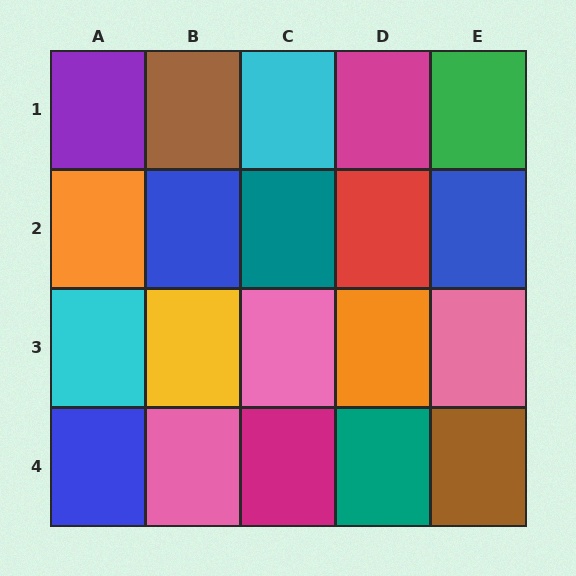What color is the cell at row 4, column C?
Magenta.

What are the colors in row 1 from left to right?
Purple, brown, cyan, magenta, green.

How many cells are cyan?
2 cells are cyan.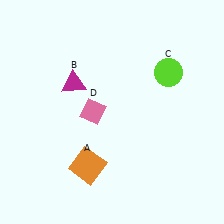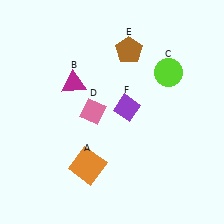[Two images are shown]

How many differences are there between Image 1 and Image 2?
There are 2 differences between the two images.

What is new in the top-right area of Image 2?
A purple diamond (F) was added in the top-right area of Image 2.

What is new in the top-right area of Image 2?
A brown pentagon (E) was added in the top-right area of Image 2.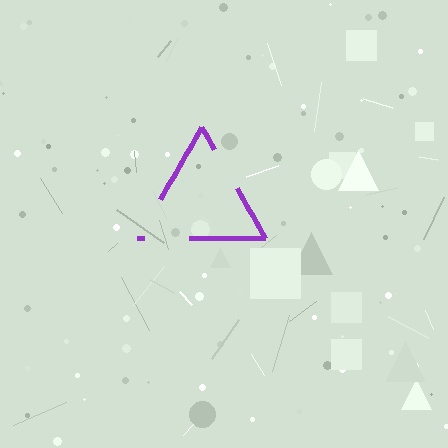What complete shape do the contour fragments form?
The contour fragments form a triangle.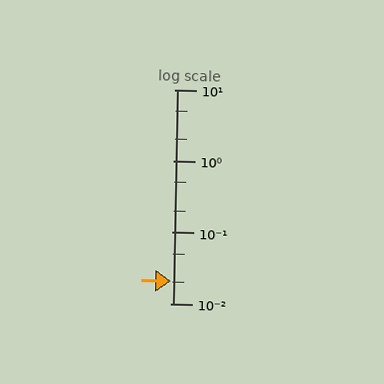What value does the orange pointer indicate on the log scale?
The pointer indicates approximately 0.021.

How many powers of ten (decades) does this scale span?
The scale spans 3 decades, from 0.01 to 10.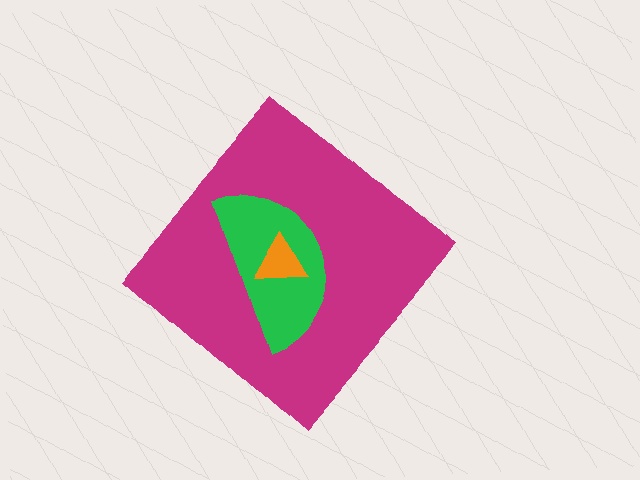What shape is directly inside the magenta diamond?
The green semicircle.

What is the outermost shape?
The magenta diamond.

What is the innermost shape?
The orange triangle.